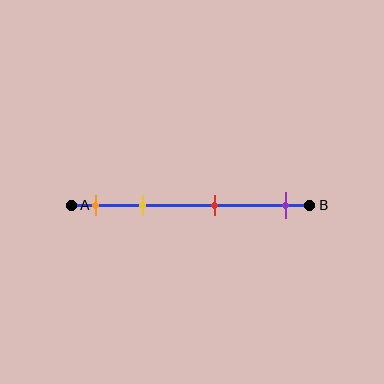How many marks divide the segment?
There are 4 marks dividing the segment.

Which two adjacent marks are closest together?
The orange and yellow marks are the closest adjacent pair.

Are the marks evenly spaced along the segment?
No, the marks are not evenly spaced.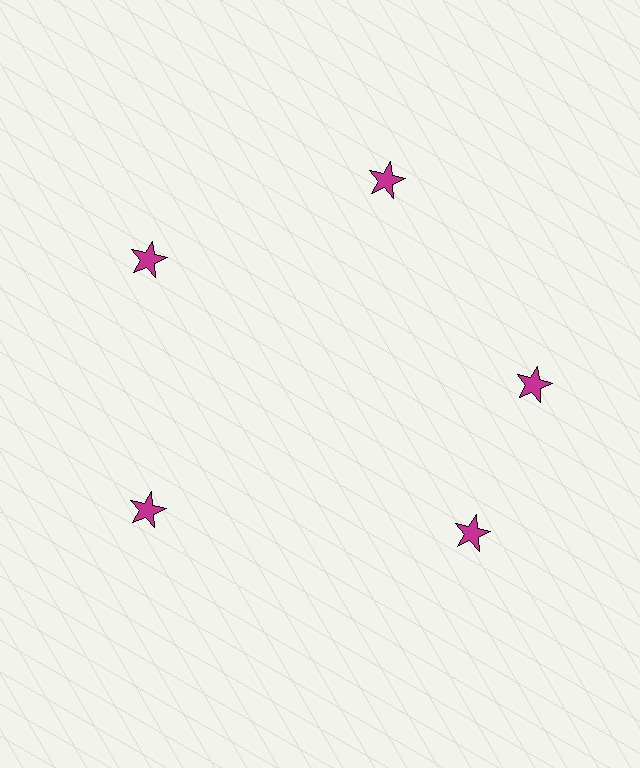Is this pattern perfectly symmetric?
No. The 5 magenta stars are arranged in a ring, but one element near the 5 o'clock position is rotated out of alignment along the ring, breaking the 5-fold rotational symmetry.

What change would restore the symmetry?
The symmetry would be restored by rotating it back into even spacing with its neighbors so that all 5 stars sit at equal angles and equal distance from the center.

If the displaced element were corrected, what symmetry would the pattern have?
It would have 5-fold rotational symmetry — the pattern would map onto itself every 72 degrees.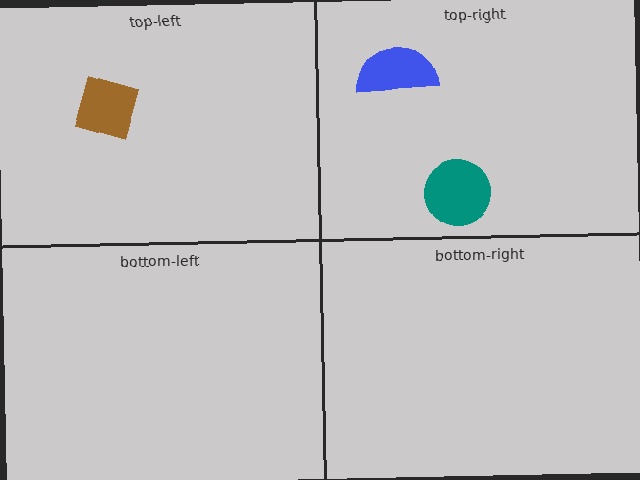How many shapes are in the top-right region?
2.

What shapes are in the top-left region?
The brown square.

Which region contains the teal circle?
The top-right region.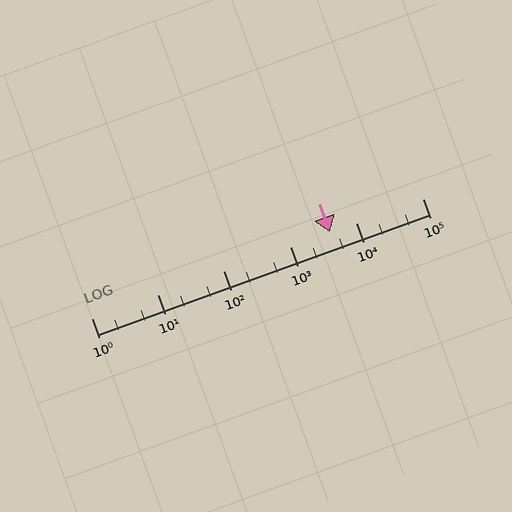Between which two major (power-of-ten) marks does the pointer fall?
The pointer is between 1000 and 10000.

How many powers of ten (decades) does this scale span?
The scale spans 5 decades, from 1 to 100000.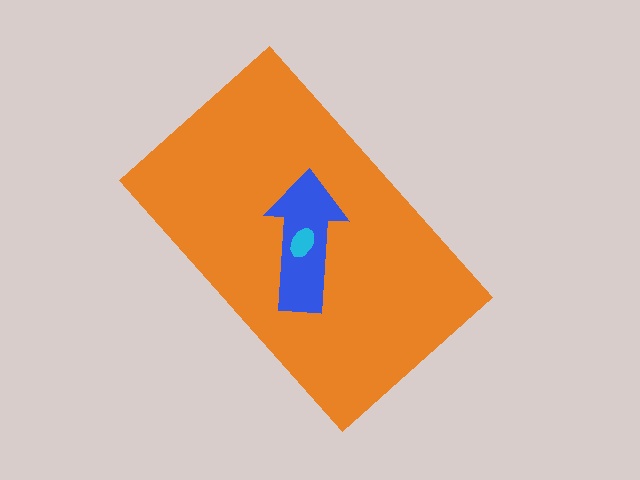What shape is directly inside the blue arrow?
The cyan ellipse.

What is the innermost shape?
The cyan ellipse.